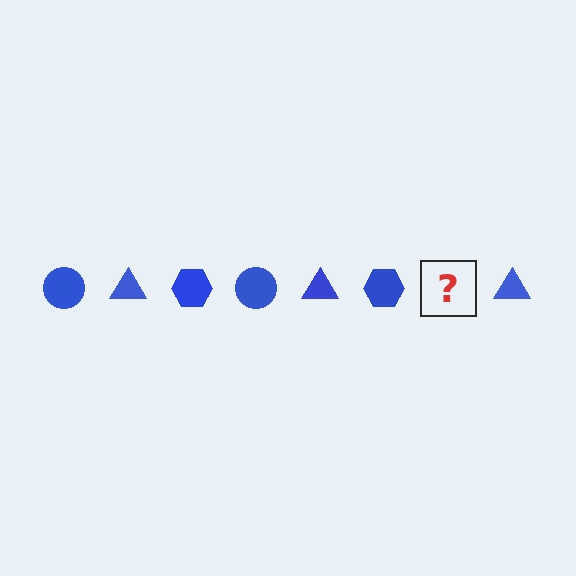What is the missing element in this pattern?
The missing element is a blue circle.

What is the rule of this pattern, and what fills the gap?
The rule is that the pattern cycles through circle, triangle, hexagon shapes in blue. The gap should be filled with a blue circle.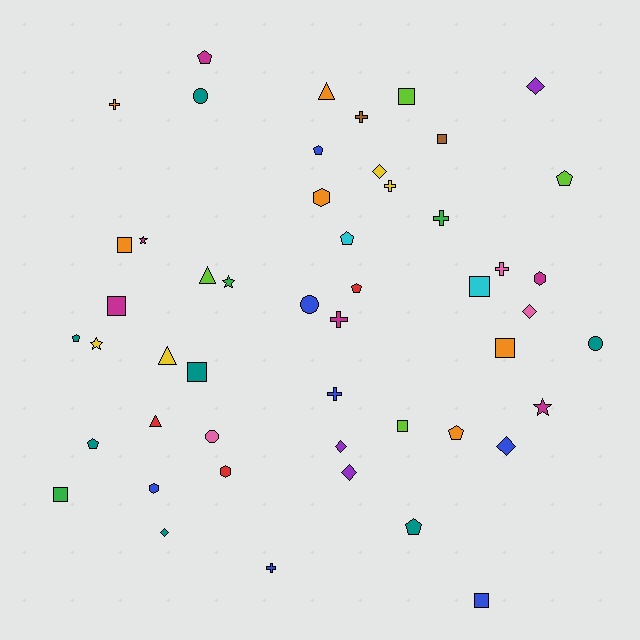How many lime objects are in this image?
There are 4 lime objects.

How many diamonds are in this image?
There are 7 diamonds.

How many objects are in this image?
There are 50 objects.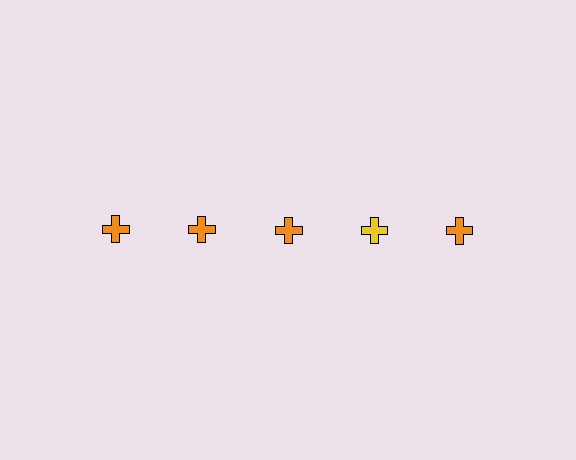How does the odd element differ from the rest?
It has a different color: yellow instead of orange.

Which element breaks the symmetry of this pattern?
The yellow cross in the top row, second from right column breaks the symmetry. All other shapes are orange crosses.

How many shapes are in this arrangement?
There are 5 shapes arranged in a grid pattern.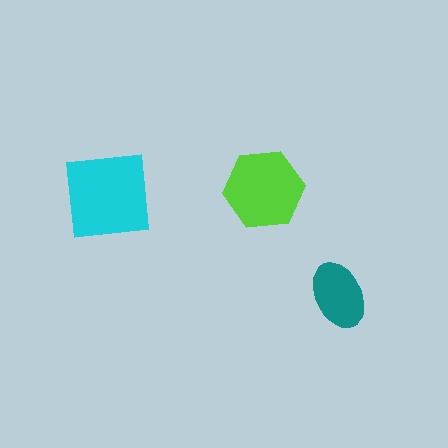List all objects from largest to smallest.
The cyan square, the lime hexagon, the teal ellipse.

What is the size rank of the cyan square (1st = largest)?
1st.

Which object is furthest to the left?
The cyan square is leftmost.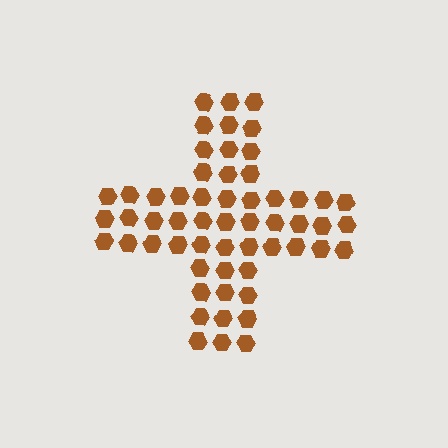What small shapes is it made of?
It is made of small hexagons.